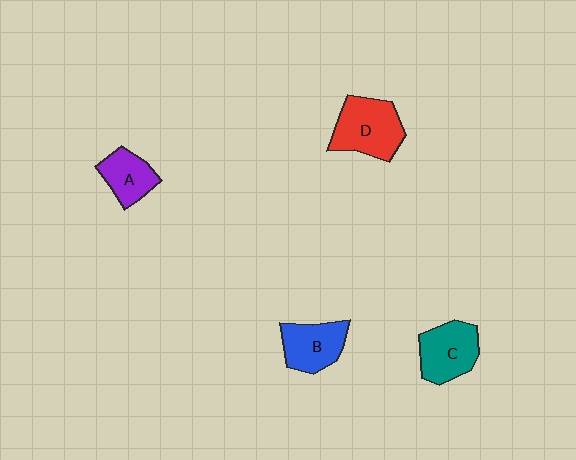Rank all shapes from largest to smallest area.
From largest to smallest: D (red), C (teal), B (blue), A (purple).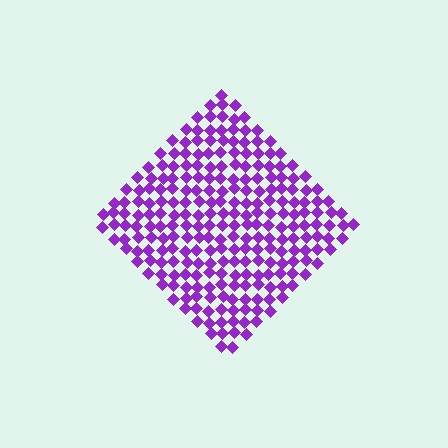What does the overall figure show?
The overall figure shows a diamond.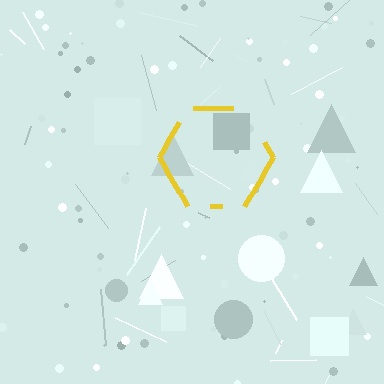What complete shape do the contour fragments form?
The contour fragments form a hexagon.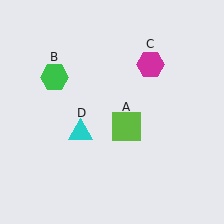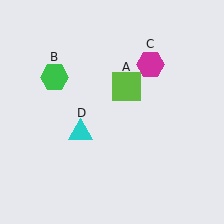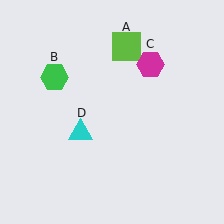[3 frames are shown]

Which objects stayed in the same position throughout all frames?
Green hexagon (object B) and magenta hexagon (object C) and cyan triangle (object D) remained stationary.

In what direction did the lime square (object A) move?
The lime square (object A) moved up.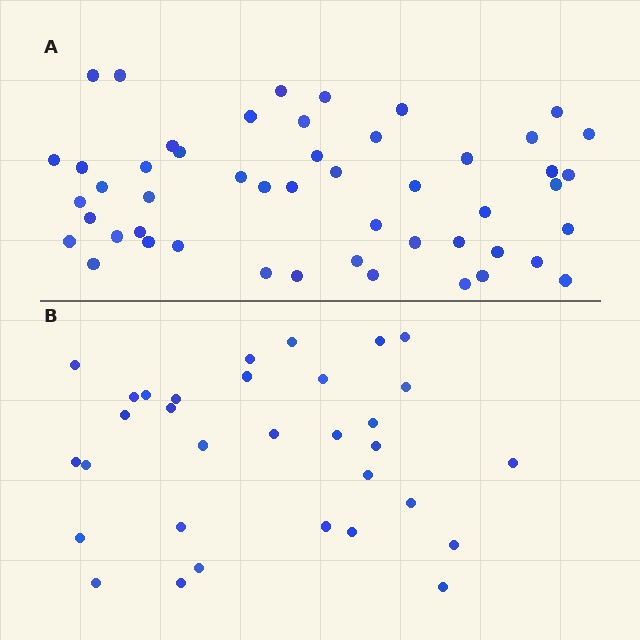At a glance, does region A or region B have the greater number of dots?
Region A (the top region) has more dots.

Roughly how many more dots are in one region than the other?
Region A has approximately 20 more dots than region B.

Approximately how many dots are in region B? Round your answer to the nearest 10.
About 30 dots. (The exact count is 32, which rounds to 30.)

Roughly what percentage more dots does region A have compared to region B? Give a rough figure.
About 55% more.